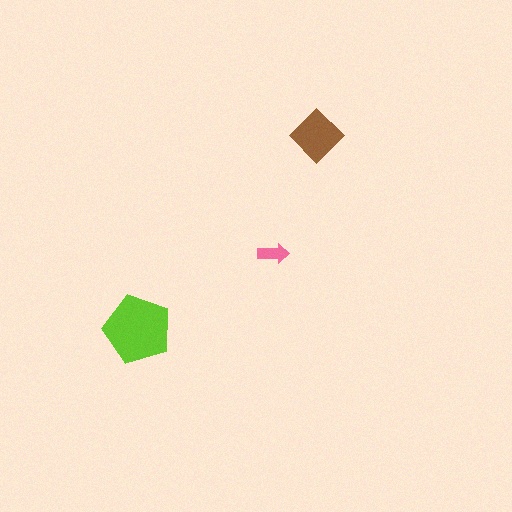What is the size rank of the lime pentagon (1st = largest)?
1st.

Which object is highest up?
The brown diamond is topmost.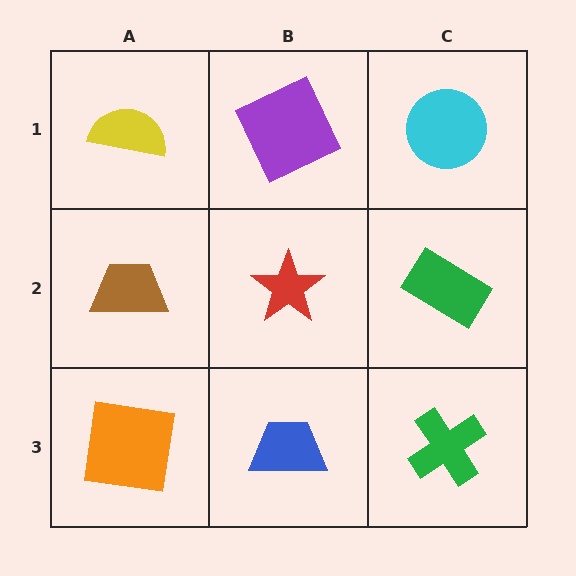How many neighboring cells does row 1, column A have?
2.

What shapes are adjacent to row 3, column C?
A green rectangle (row 2, column C), a blue trapezoid (row 3, column B).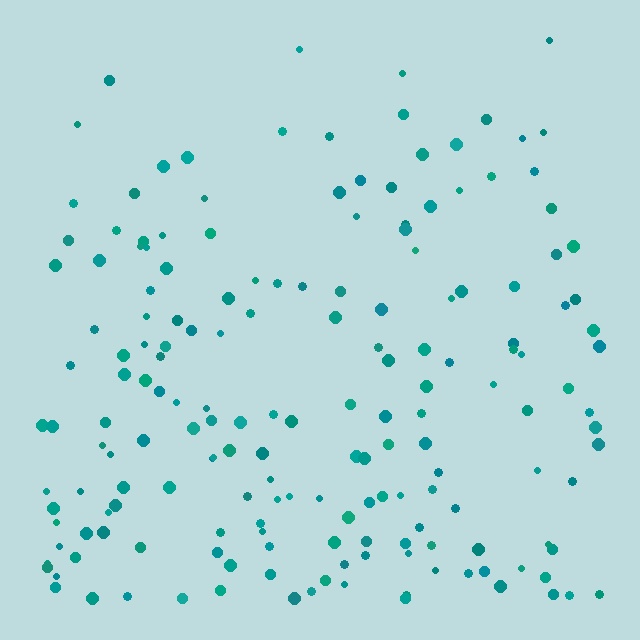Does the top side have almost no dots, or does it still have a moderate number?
Still a moderate number, just noticeably fewer than the bottom.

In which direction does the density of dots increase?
From top to bottom, with the bottom side densest.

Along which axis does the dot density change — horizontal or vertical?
Vertical.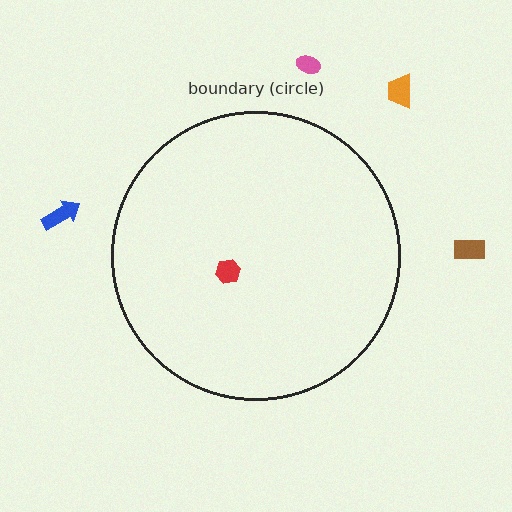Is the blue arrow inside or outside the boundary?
Outside.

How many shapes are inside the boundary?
1 inside, 4 outside.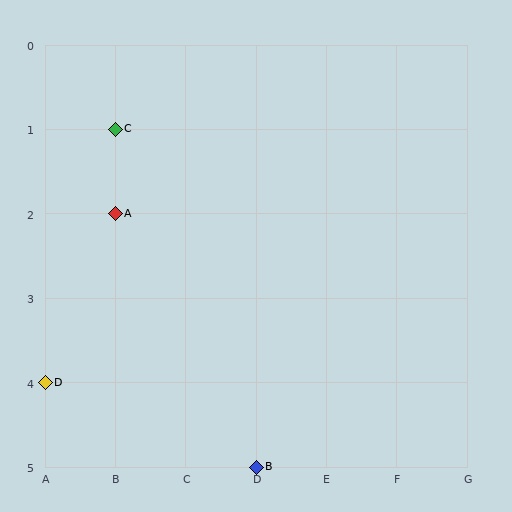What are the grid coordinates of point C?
Point C is at grid coordinates (B, 1).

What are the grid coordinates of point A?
Point A is at grid coordinates (B, 2).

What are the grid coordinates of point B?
Point B is at grid coordinates (D, 5).